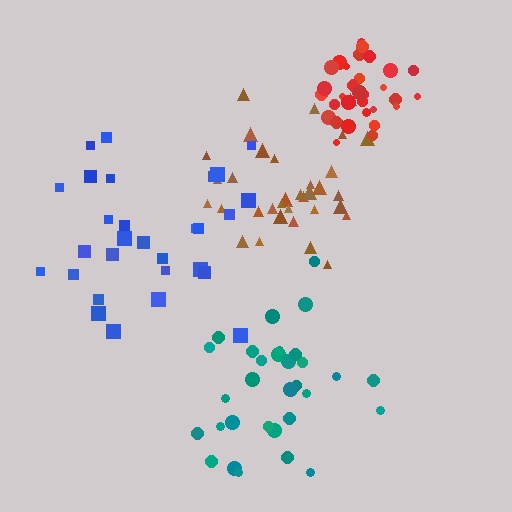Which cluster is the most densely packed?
Red.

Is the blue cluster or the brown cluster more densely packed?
Brown.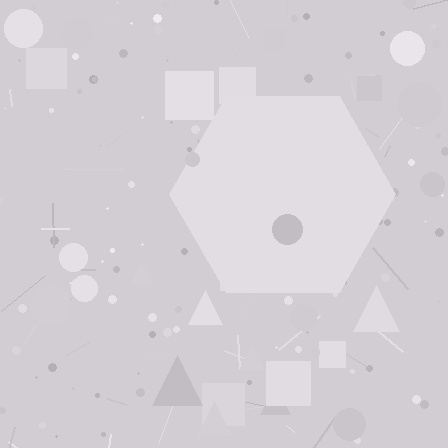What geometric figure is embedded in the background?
A hexagon is embedded in the background.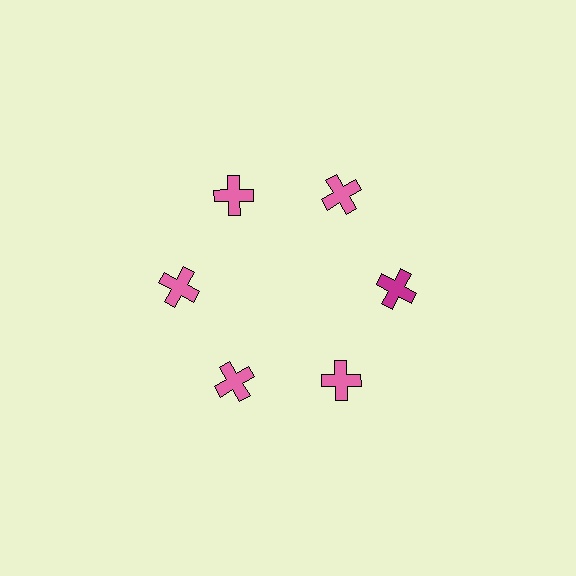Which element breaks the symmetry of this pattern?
The magenta cross at roughly the 3 o'clock position breaks the symmetry. All other shapes are pink crosses.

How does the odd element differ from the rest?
It has a different color: magenta instead of pink.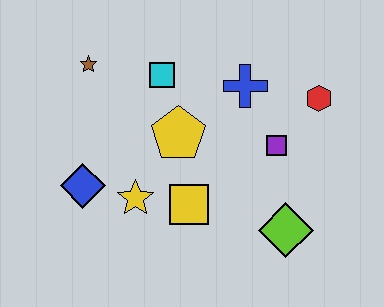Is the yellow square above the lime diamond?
Yes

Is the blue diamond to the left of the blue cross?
Yes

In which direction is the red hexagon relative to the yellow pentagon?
The red hexagon is to the right of the yellow pentagon.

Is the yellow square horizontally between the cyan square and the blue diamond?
No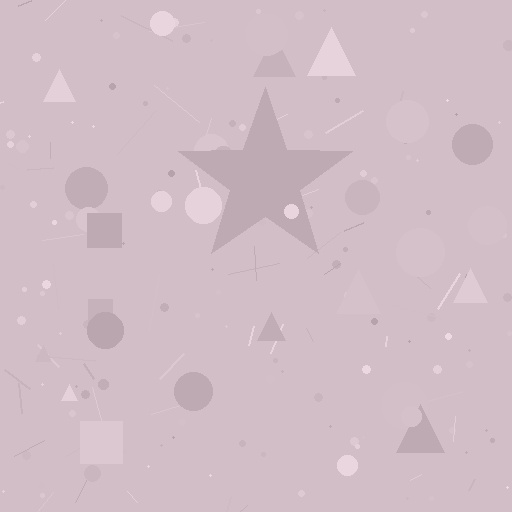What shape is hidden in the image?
A star is hidden in the image.